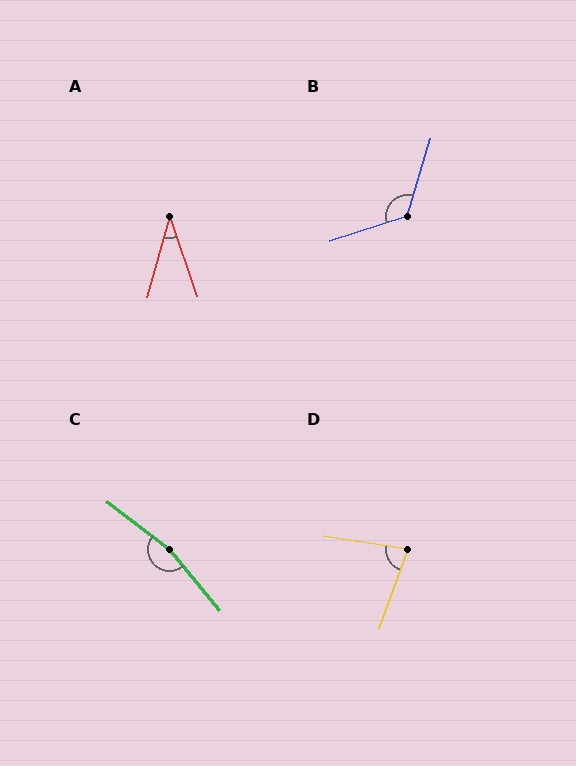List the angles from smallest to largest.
A (34°), D (79°), B (125°), C (167°).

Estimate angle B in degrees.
Approximately 125 degrees.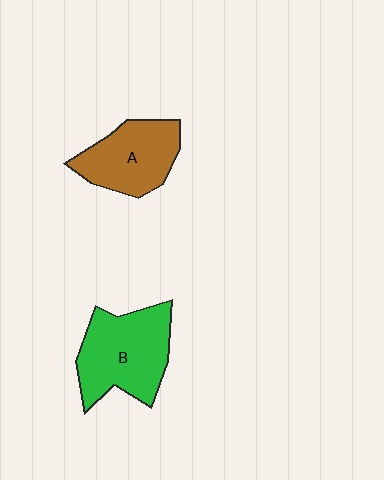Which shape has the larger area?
Shape B (green).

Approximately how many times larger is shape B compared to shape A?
Approximately 1.3 times.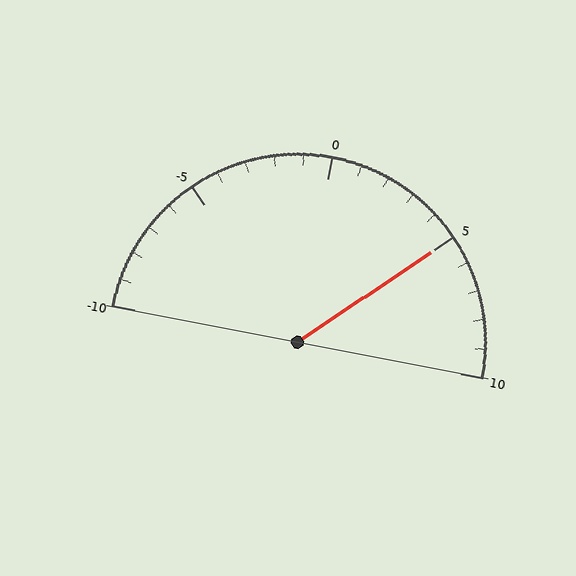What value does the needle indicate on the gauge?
The needle indicates approximately 5.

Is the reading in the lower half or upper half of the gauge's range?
The reading is in the upper half of the range (-10 to 10).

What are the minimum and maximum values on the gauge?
The gauge ranges from -10 to 10.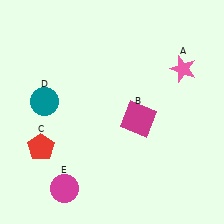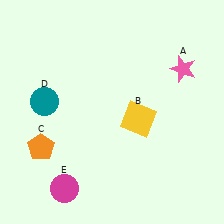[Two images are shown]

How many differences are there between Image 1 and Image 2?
There are 2 differences between the two images.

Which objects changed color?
B changed from magenta to yellow. C changed from red to orange.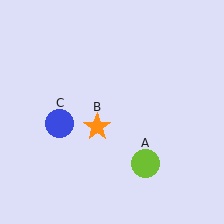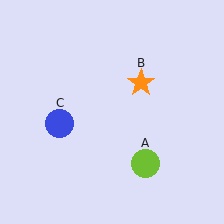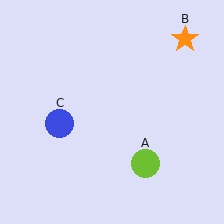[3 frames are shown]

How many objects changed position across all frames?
1 object changed position: orange star (object B).